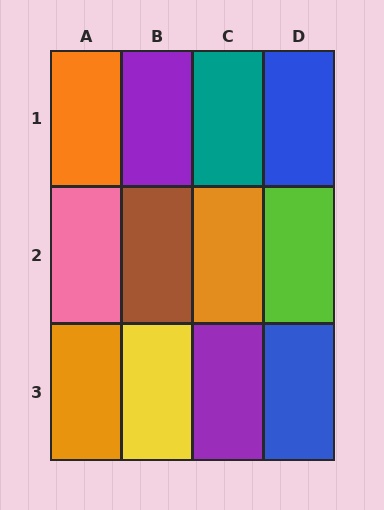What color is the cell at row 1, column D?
Blue.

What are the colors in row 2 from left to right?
Pink, brown, orange, lime.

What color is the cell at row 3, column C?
Purple.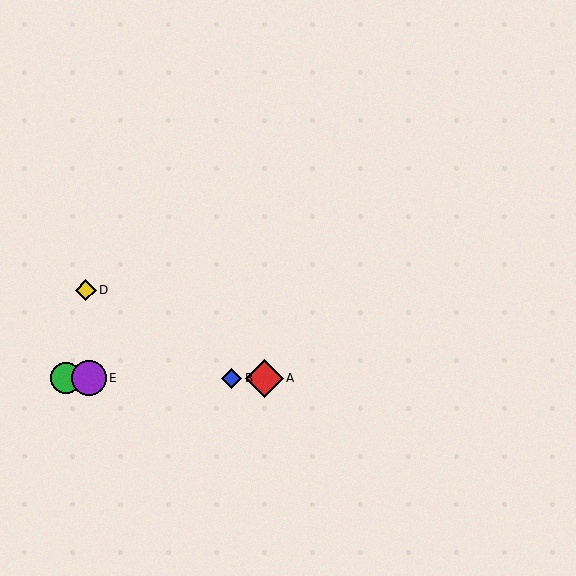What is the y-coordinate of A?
Object A is at y≈378.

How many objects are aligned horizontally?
4 objects (A, B, C, E) are aligned horizontally.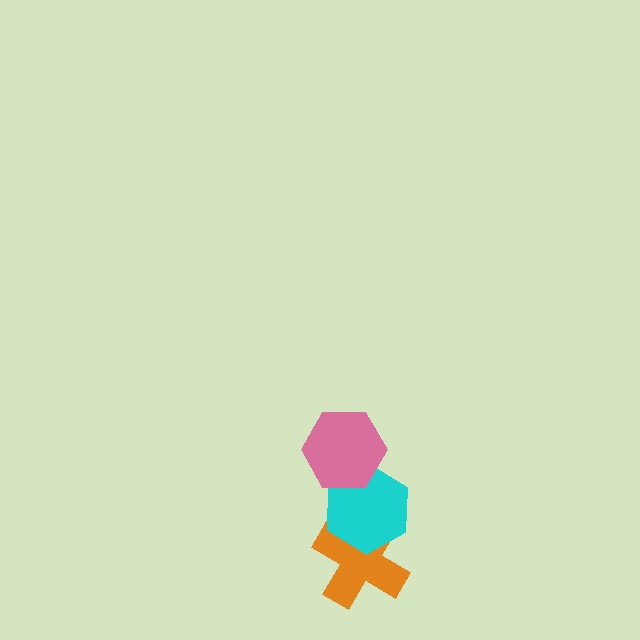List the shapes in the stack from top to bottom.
From top to bottom: the pink hexagon, the cyan hexagon, the orange cross.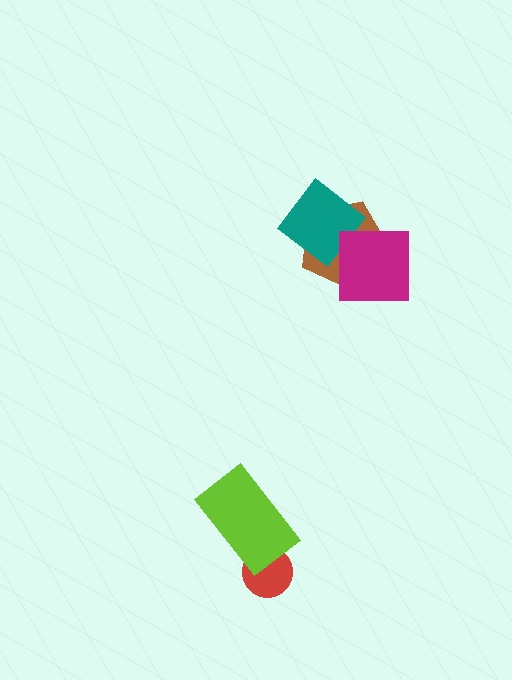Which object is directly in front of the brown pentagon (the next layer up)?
The teal diamond is directly in front of the brown pentagon.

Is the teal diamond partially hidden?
No, no other shape covers it.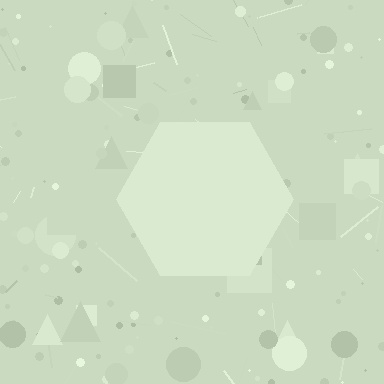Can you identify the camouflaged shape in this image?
The camouflaged shape is a hexagon.